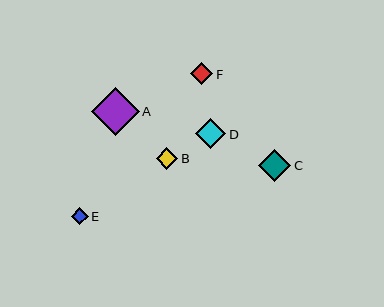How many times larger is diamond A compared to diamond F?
Diamond A is approximately 2.2 times the size of diamond F.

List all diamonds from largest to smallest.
From largest to smallest: A, C, D, F, B, E.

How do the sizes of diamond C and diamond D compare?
Diamond C and diamond D are approximately the same size.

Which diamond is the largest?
Diamond A is the largest with a size of approximately 48 pixels.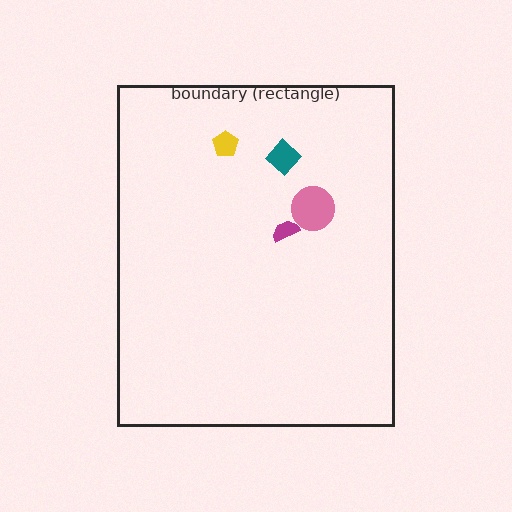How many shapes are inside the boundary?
4 inside, 0 outside.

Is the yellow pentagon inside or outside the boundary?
Inside.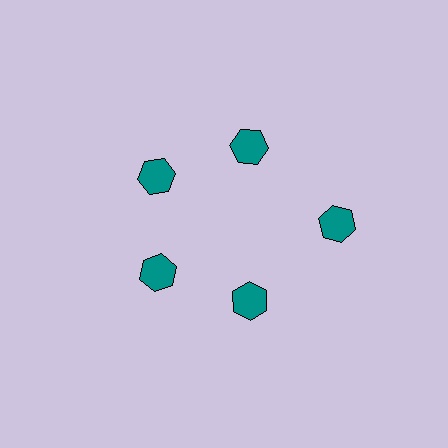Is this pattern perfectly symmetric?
No. The 5 teal hexagons are arranged in a ring, but one element near the 3 o'clock position is pushed outward from the center, breaking the 5-fold rotational symmetry.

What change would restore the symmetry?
The symmetry would be restored by moving it inward, back onto the ring so that all 5 hexagons sit at equal angles and equal distance from the center.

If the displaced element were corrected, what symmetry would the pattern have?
It would have 5-fold rotational symmetry — the pattern would map onto itself every 72 degrees.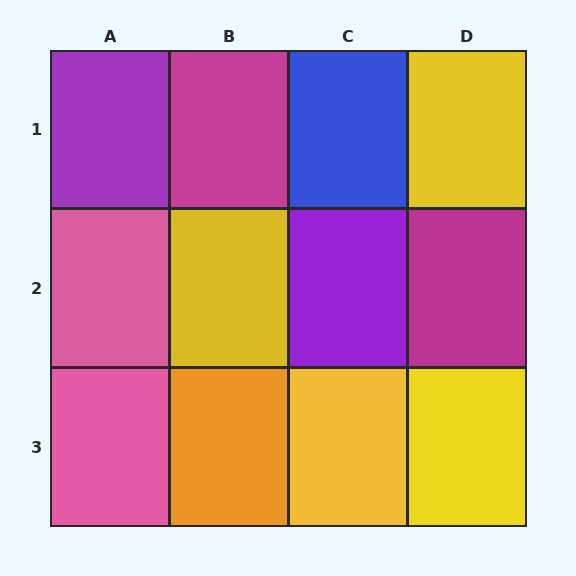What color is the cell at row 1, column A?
Purple.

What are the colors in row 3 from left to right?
Pink, orange, yellow, yellow.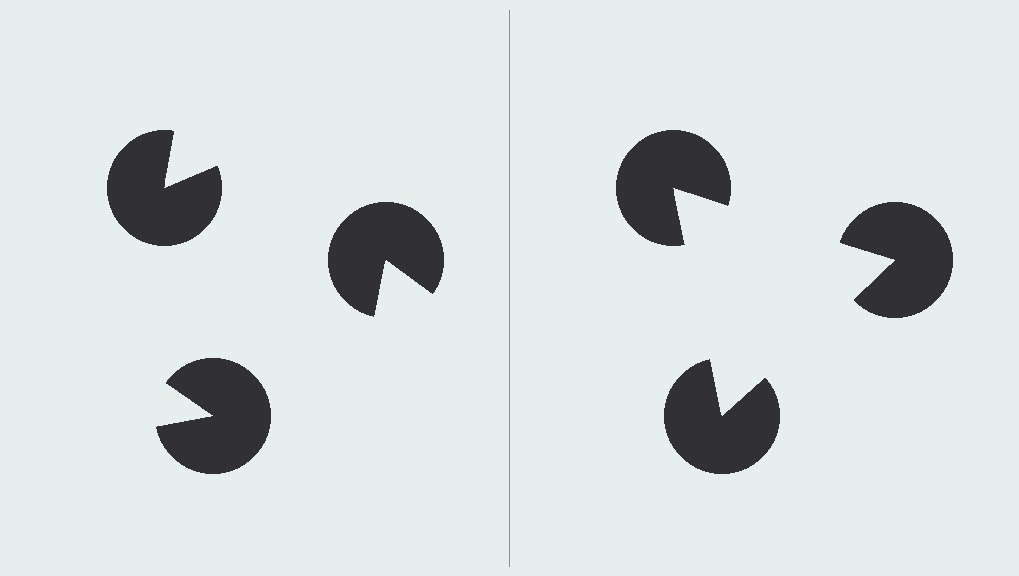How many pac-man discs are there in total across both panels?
6 — 3 on each side.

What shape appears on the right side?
An illusory triangle.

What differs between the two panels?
The pac-man discs are positioned identically on both sides; only the wedge orientations differ. On the right they align to a triangle; on the left they are misaligned.